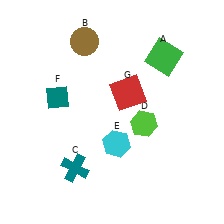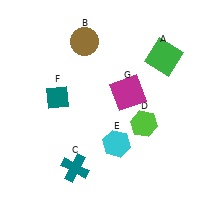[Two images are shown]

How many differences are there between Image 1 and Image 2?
There is 1 difference between the two images.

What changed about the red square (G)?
In Image 1, G is red. In Image 2, it changed to magenta.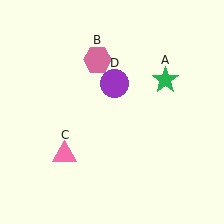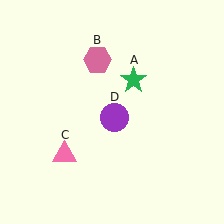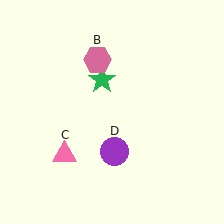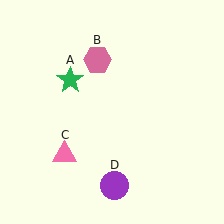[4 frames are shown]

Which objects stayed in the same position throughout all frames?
Pink hexagon (object B) and pink triangle (object C) remained stationary.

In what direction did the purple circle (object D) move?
The purple circle (object D) moved down.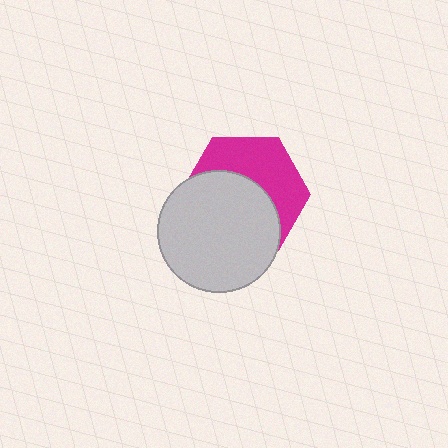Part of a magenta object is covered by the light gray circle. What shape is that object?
It is a hexagon.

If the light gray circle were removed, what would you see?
You would see the complete magenta hexagon.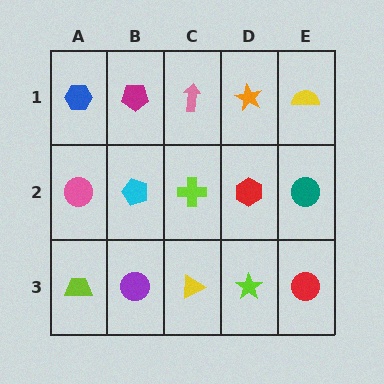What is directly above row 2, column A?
A blue hexagon.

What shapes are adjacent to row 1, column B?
A cyan pentagon (row 2, column B), a blue hexagon (row 1, column A), a pink arrow (row 1, column C).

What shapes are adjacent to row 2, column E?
A yellow semicircle (row 1, column E), a red circle (row 3, column E), a red hexagon (row 2, column D).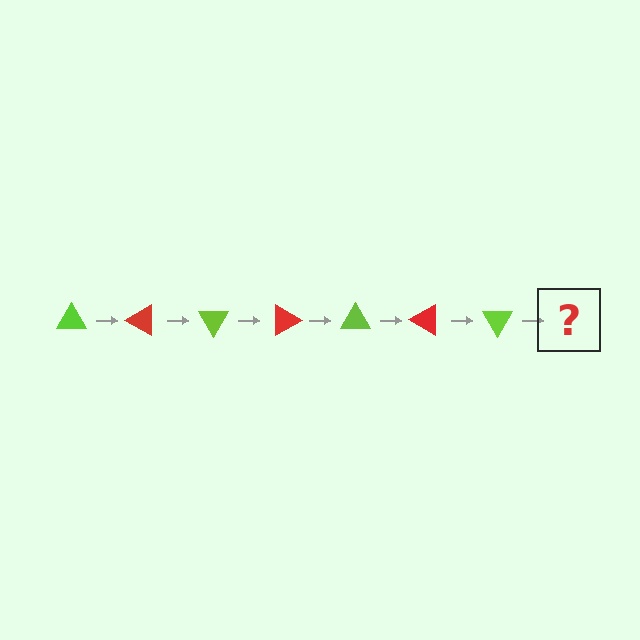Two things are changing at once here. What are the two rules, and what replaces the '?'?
The two rules are that it rotates 30 degrees each step and the color cycles through lime and red. The '?' should be a red triangle, rotated 210 degrees from the start.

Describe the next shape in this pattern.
It should be a red triangle, rotated 210 degrees from the start.